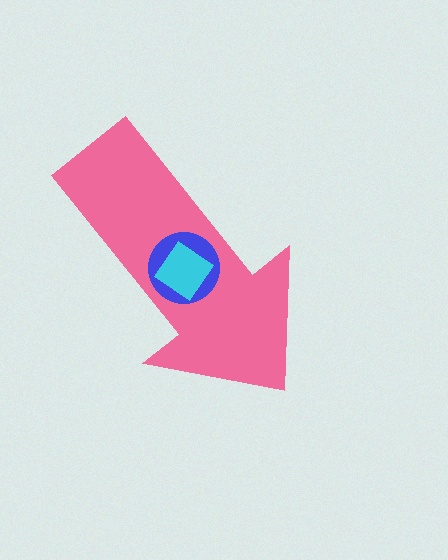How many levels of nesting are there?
3.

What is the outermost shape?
The pink arrow.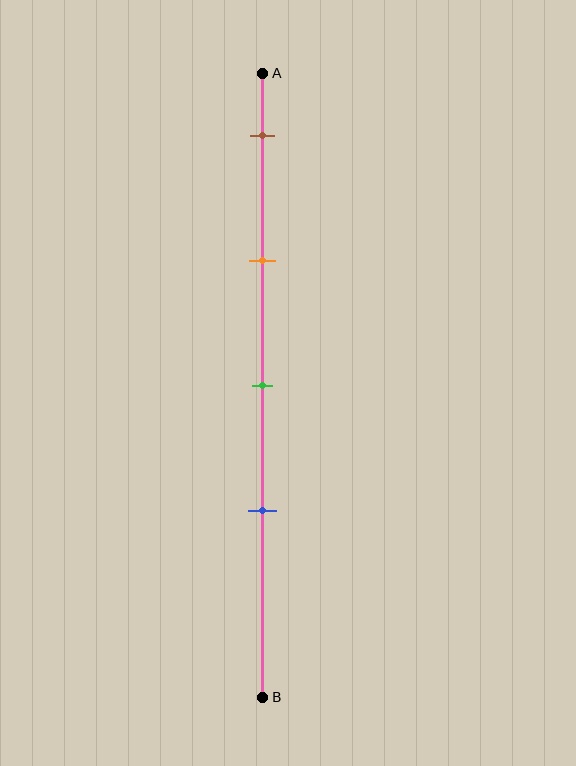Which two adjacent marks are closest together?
The green and blue marks are the closest adjacent pair.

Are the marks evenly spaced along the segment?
Yes, the marks are approximately evenly spaced.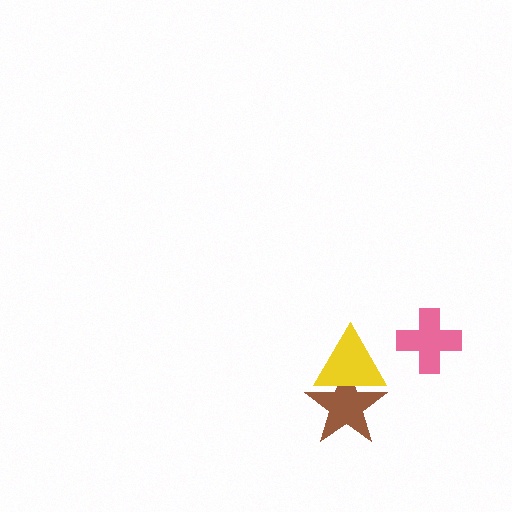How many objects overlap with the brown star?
1 object overlaps with the brown star.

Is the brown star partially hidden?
Yes, it is partially covered by another shape.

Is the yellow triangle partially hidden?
No, no other shape covers it.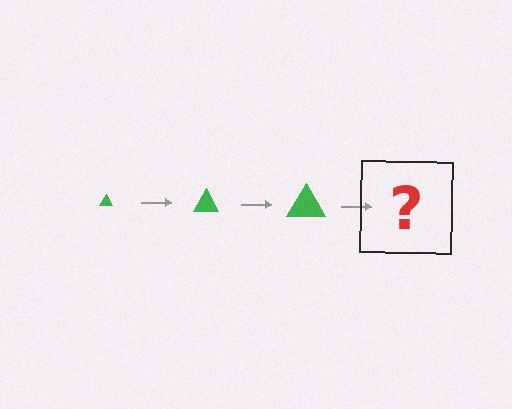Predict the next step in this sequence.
The next step is a green triangle, larger than the previous one.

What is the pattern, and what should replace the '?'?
The pattern is that the triangle gets progressively larger each step. The '?' should be a green triangle, larger than the previous one.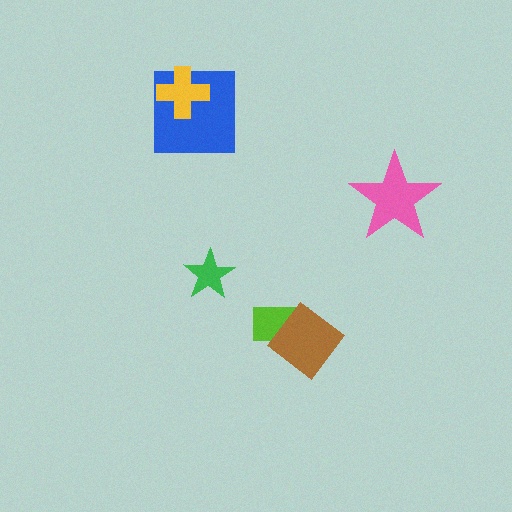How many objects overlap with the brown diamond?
1 object overlaps with the brown diamond.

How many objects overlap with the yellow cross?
1 object overlaps with the yellow cross.